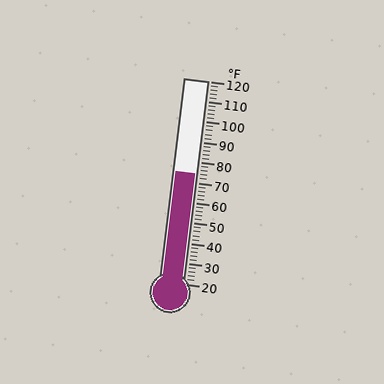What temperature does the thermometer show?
The thermometer shows approximately 74°F.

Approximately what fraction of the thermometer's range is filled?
The thermometer is filled to approximately 55% of its range.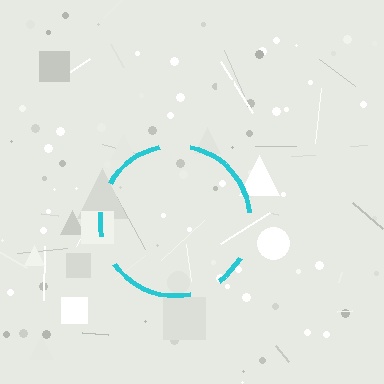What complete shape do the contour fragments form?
The contour fragments form a circle.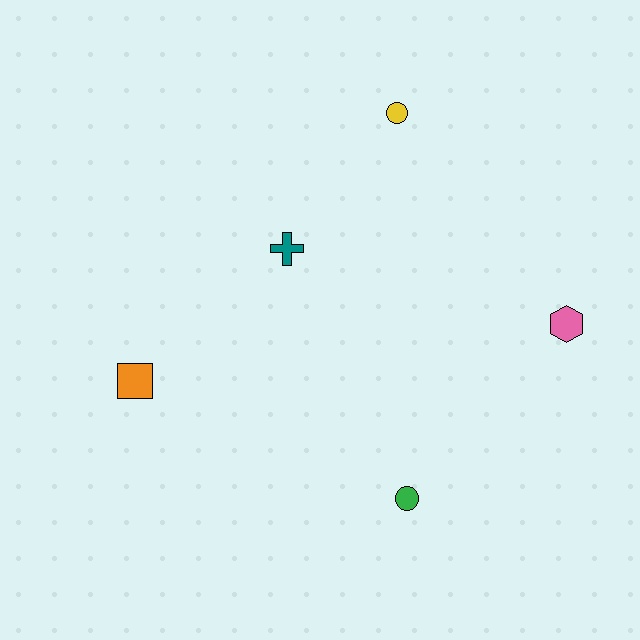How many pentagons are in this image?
There are no pentagons.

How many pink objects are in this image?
There is 1 pink object.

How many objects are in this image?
There are 5 objects.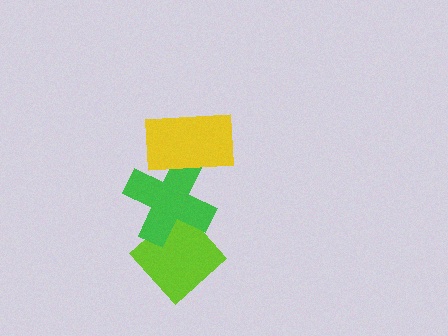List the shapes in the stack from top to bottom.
From top to bottom: the yellow rectangle, the green cross, the lime diamond.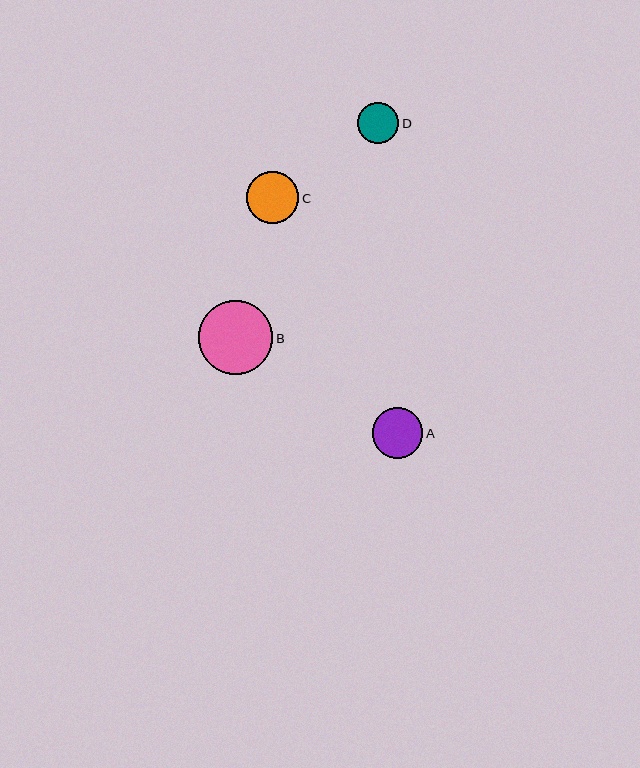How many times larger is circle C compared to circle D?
Circle C is approximately 1.3 times the size of circle D.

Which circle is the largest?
Circle B is the largest with a size of approximately 74 pixels.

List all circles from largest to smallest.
From largest to smallest: B, C, A, D.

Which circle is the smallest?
Circle D is the smallest with a size of approximately 42 pixels.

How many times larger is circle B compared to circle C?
Circle B is approximately 1.4 times the size of circle C.